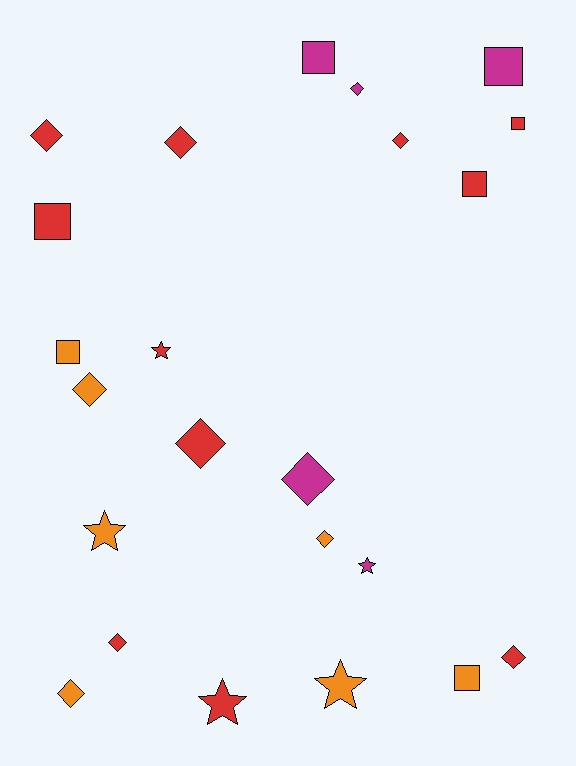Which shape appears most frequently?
Diamond, with 11 objects.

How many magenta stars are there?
There is 1 magenta star.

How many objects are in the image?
There are 23 objects.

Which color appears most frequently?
Red, with 11 objects.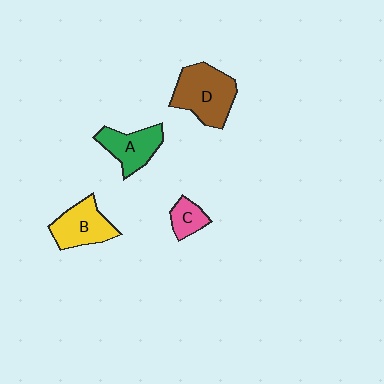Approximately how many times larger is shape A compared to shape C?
Approximately 1.8 times.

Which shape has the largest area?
Shape D (brown).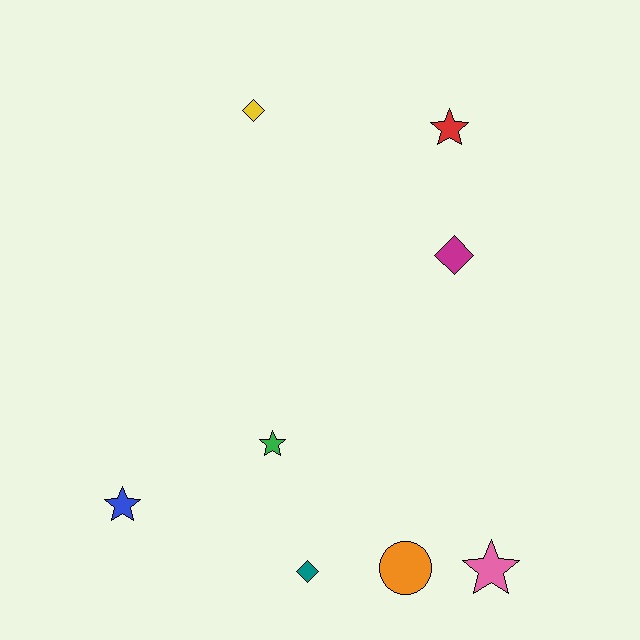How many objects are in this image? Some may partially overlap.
There are 8 objects.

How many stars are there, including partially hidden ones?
There are 4 stars.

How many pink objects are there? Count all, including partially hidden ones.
There is 1 pink object.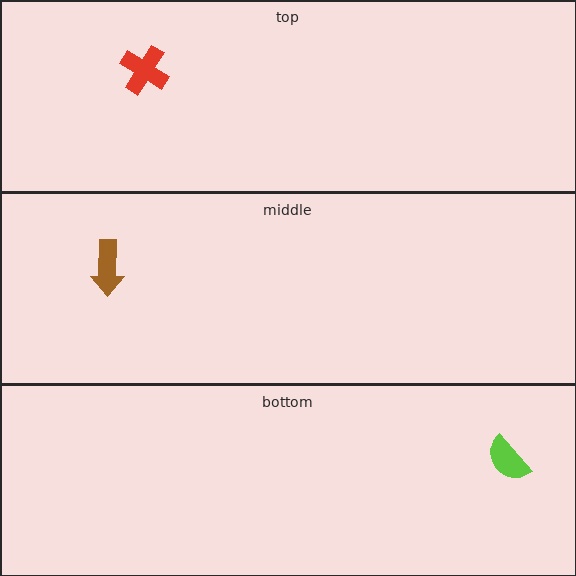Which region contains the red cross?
The top region.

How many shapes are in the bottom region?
1.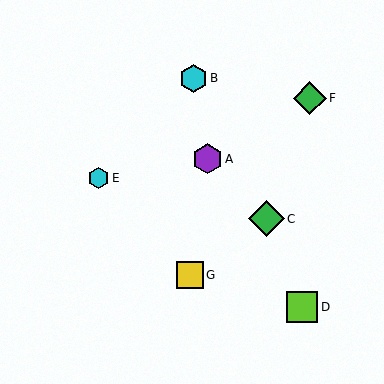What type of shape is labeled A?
Shape A is a purple hexagon.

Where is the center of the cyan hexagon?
The center of the cyan hexagon is at (193, 78).